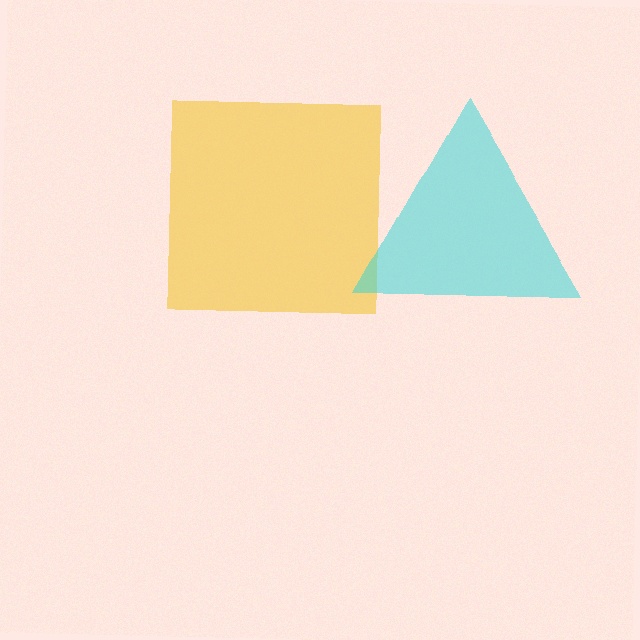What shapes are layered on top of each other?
The layered shapes are: a yellow square, a cyan triangle.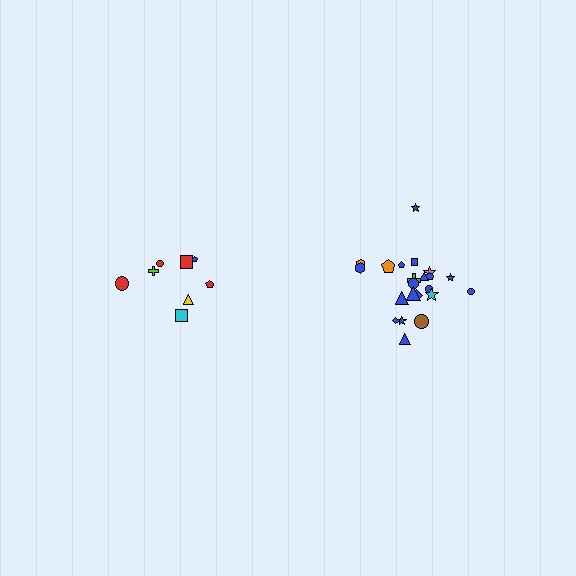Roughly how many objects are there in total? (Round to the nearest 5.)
Roughly 30 objects in total.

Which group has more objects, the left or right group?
The right group.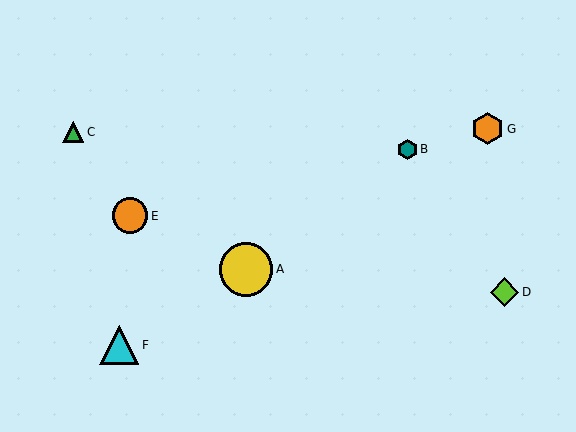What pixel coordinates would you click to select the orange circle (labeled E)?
Click at (130, 216) to select the orange circle E.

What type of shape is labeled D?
Shape D is a lime diamond.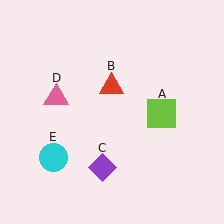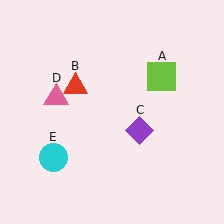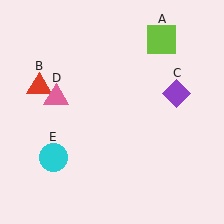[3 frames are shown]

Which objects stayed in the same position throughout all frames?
Pink triangle (object D) and cyan circle (object E) remained stationary.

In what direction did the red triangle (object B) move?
The red triangle (object B) moved left.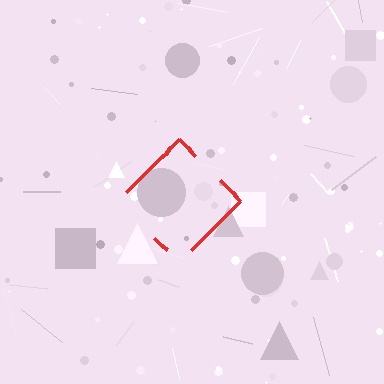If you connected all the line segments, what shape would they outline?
They would outline a diamond.